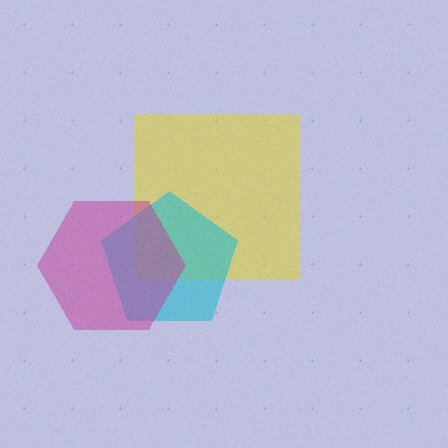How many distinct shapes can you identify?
There are 3 distinct shapes: a yellow square, a cyan pentagon, a magenta hexagon.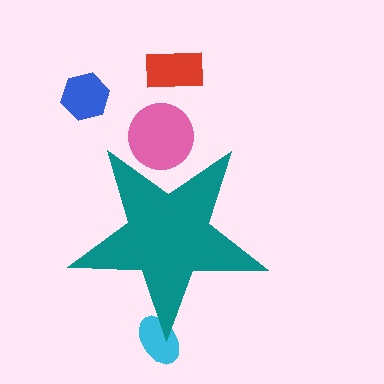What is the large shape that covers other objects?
A teal star.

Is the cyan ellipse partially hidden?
Yes, the cyan ellipse is partially hidden behind the teal star.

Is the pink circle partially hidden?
Yes, the pink circle is partially hidden behind the teal star.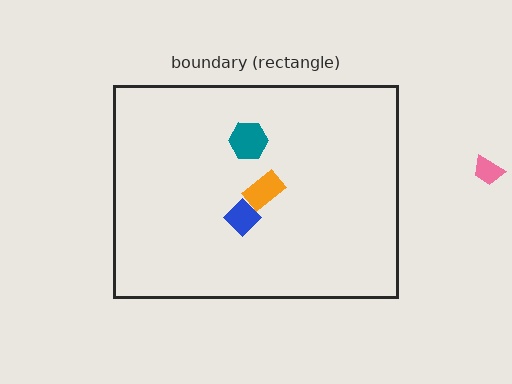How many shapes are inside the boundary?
3 inside, 1 outside.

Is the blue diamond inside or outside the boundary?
Inside.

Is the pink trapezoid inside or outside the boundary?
Outside.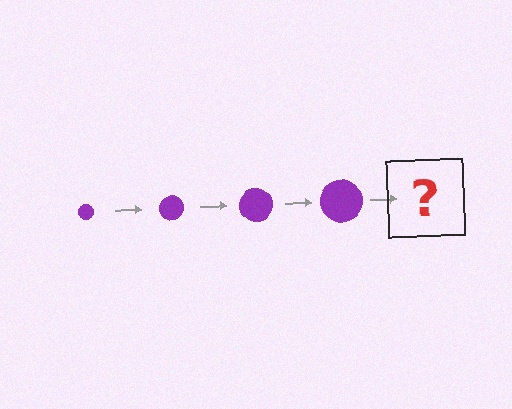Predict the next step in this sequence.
The next step is a purple circle, larger than the previous one.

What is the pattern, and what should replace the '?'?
The pattern is that the circle gets progressively larger each step. The '?' should be a purple circle, larger than the previous one.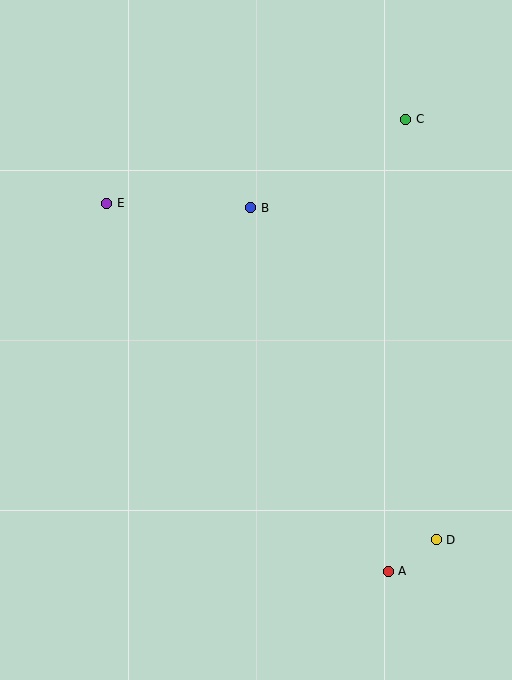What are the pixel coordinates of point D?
Point D is at (436, 540).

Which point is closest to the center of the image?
Point B at (251, 208) is closest to the center.